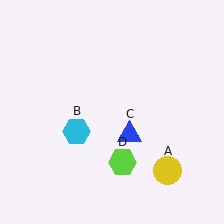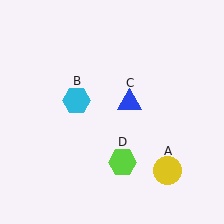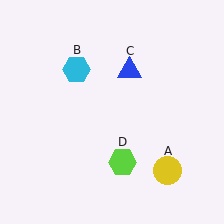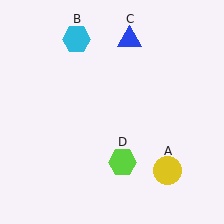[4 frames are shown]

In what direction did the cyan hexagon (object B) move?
The cyan hexagon (object B) moved up.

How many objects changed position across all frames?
2 objects changed position: cyan hexagon (object B), blue triangle (object C).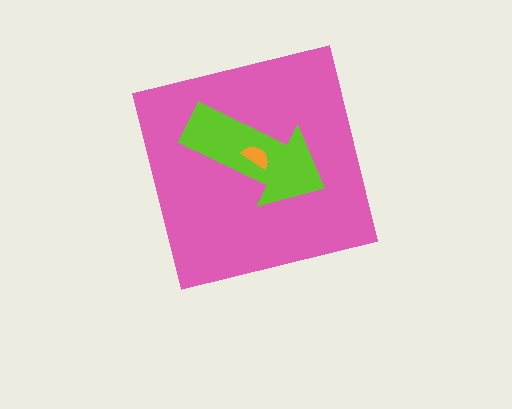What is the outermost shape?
The pink square.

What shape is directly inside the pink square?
The lime arrow.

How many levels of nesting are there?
3.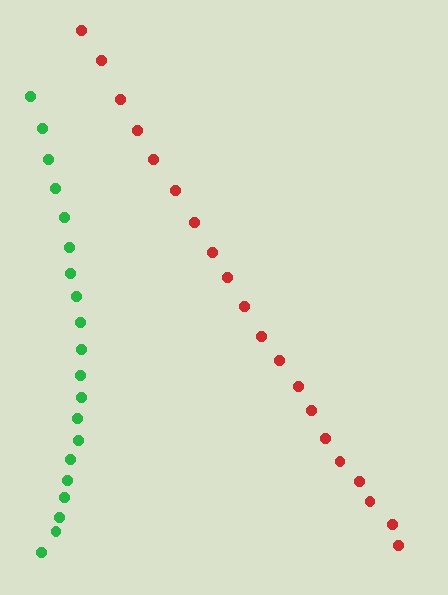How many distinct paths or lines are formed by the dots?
There are 2 distinct paths.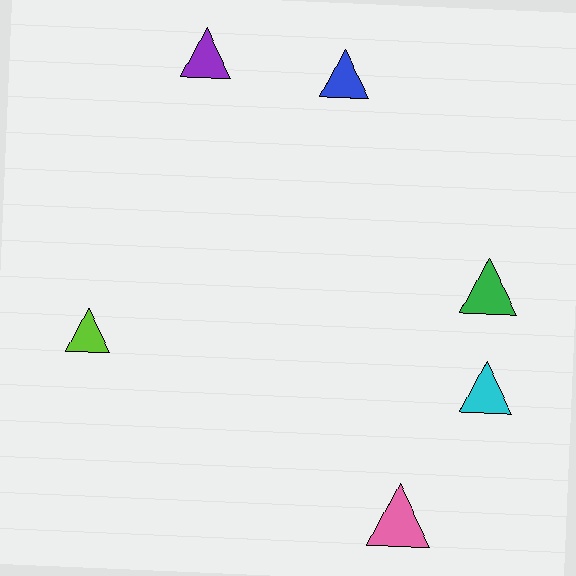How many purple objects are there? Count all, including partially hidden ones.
There is 1 purple object.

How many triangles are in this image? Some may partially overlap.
There are 6 triangles.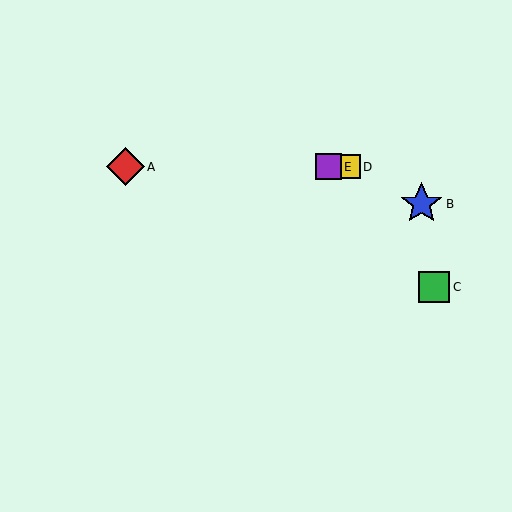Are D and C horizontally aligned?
No, D is at y≈167 and C is at y≈287.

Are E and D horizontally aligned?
Yes, both are at y≈167.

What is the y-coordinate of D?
Object D is at y≈167.